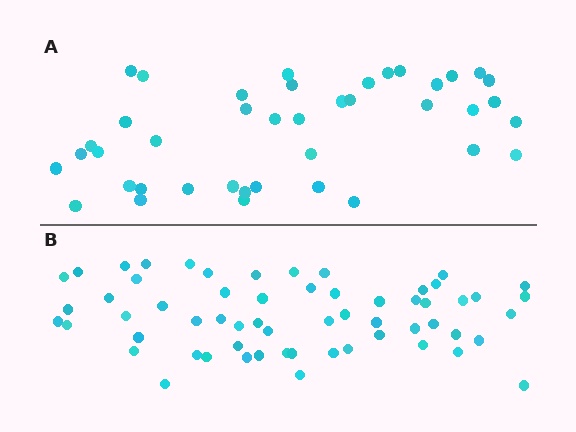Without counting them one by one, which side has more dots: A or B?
Region B (the bottom region) has more dots.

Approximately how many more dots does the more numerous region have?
Region B has approximately 20 more dots than region A.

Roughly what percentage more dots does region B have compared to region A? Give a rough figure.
About 45% more.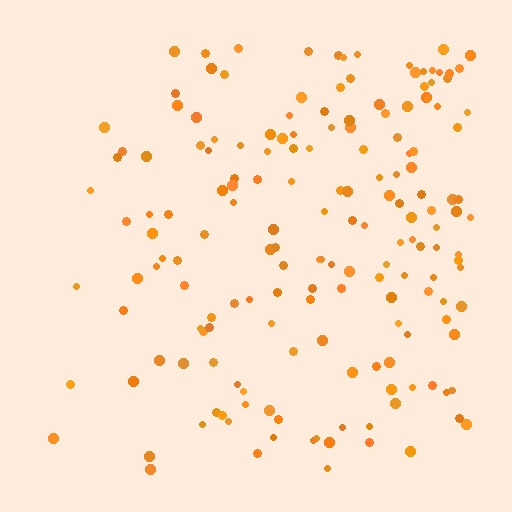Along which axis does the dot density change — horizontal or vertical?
Horizontal.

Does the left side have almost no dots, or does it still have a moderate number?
Still a moderate number, just noticeably fewer than the right.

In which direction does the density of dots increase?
From left to right, with the right side densest.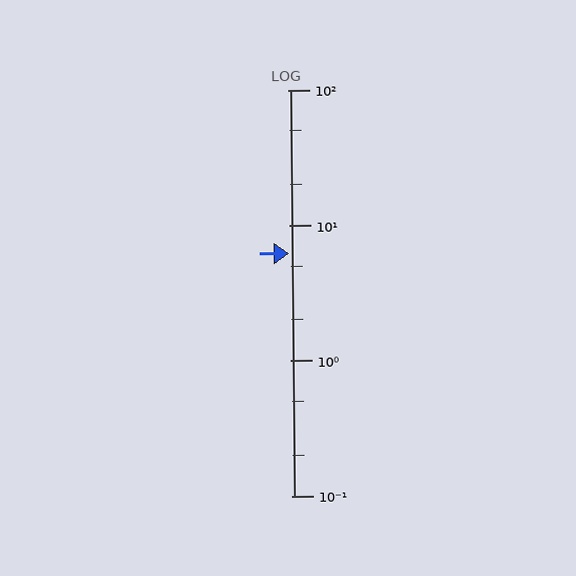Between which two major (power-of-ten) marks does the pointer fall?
The pointer is between 1 and 10.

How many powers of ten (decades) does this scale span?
The scale spans 3 decades, from 0.1 to 100.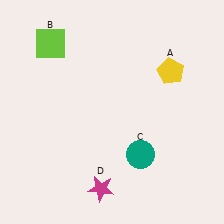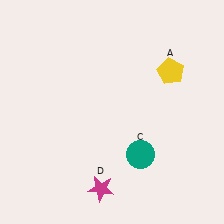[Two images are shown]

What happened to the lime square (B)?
The lime square (B) was removed in Image 2. It was in the top-left area of Image 1.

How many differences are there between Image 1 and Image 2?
There is 1 difference between the two images.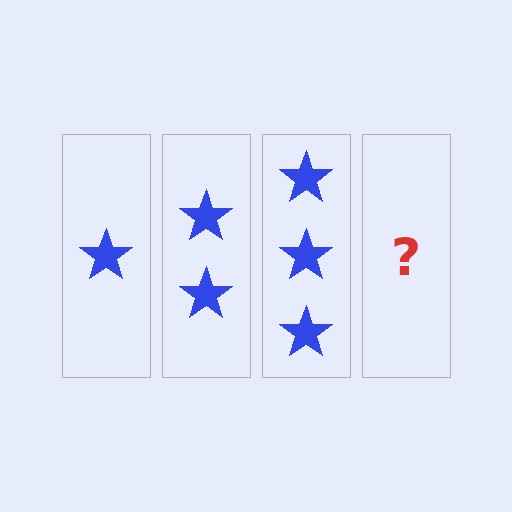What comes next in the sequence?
The next element should be 4 stars.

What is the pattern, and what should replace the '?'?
The pattern is that each step adds one more star. The '?' should be 4 stars.